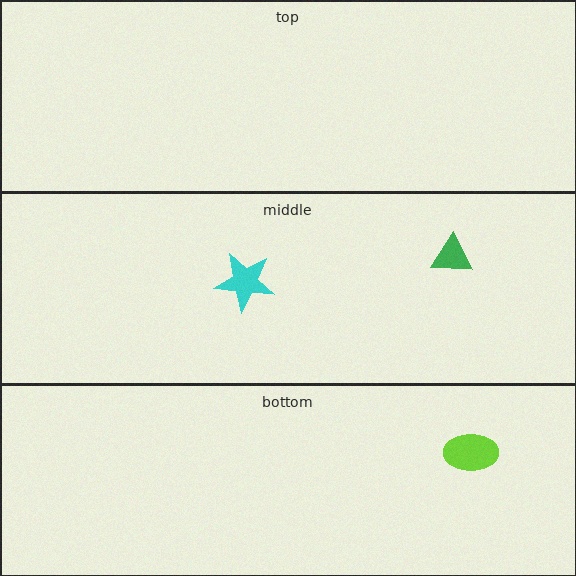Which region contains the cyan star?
The middle region.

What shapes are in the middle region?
The cyan star, the green triangle.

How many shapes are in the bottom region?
1.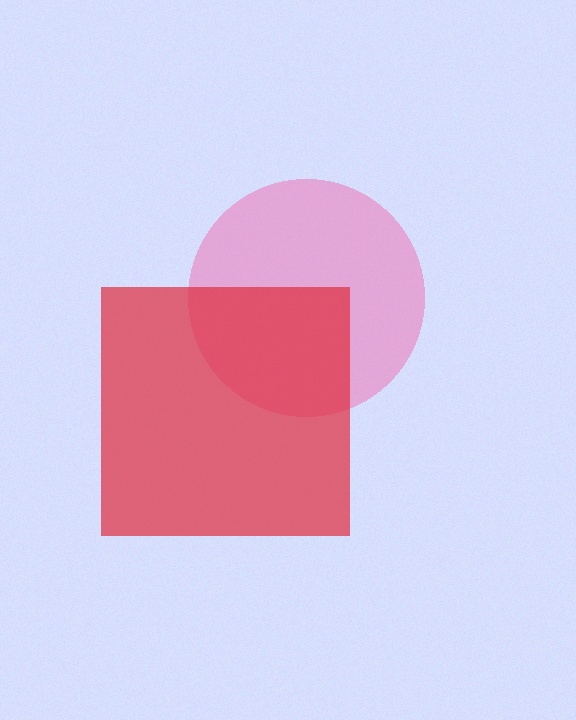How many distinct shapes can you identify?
There are 2 distinct shapes: a pink circle, a red square.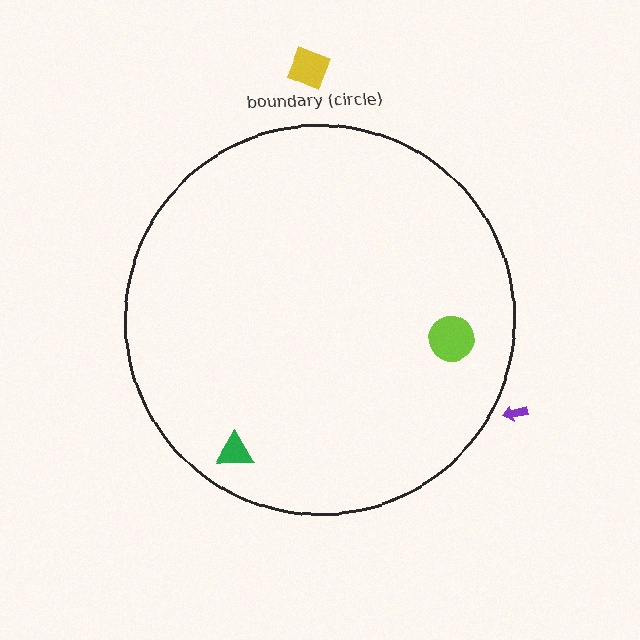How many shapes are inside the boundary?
2 inside, 2 outside.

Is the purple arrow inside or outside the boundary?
Outside.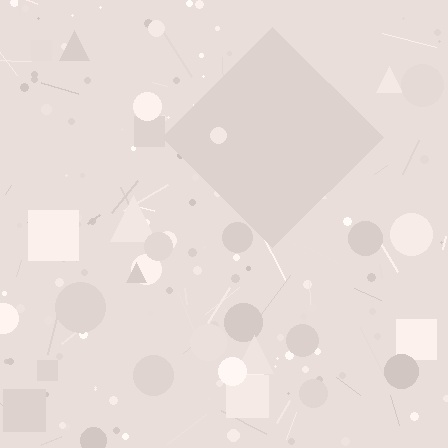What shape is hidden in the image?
A diamond is hidden in the image.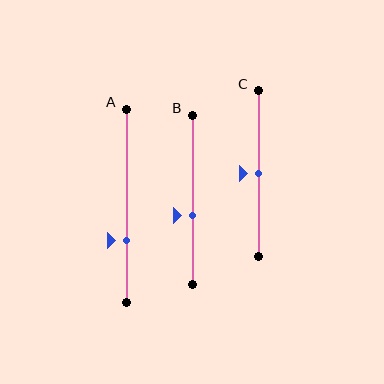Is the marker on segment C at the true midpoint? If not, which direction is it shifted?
Yes, the marker on segment C is at the true midpoint.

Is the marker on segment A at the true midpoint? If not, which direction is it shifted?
No, the marker on segment A is shifted downward by about 18% of the segment length.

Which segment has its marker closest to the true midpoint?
Segment C has its marker closest to the true midpoint.